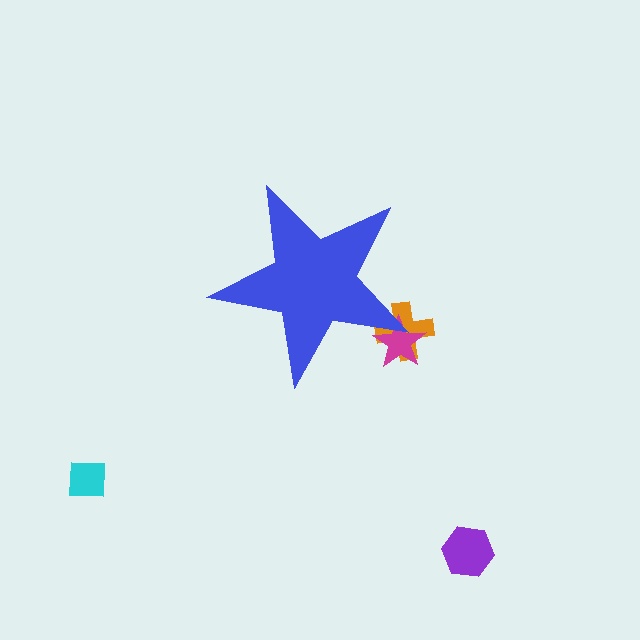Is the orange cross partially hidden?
Yes, the orange cross is partially hidden behind the blue star.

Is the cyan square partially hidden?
No, the cyan square is fully visible.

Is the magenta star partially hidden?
Yes, the magenta star is partially hidden behind the blue star.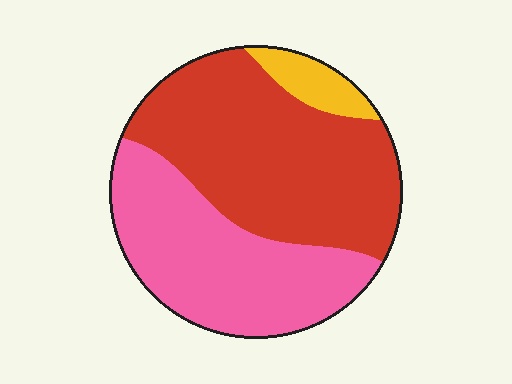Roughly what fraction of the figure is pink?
Pink takes up about two fifths (2/5) of the figure.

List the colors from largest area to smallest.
From largest to smallest: red, pink, yellow.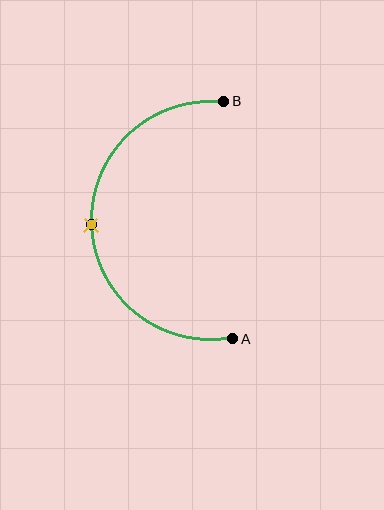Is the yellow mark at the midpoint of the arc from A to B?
Yes. The yellow mark lies on the arc at equal arc-length from both A and B — it is the arc midpoint.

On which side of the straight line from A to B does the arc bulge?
The arc bulges to the left of the straight line connecting A and B.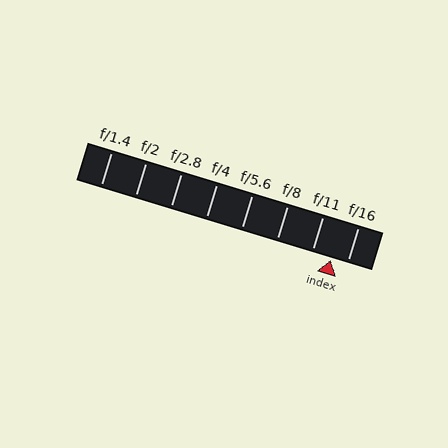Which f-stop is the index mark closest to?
The index mark is closest to f/16.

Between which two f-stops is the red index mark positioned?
The index mark is between f/11 and f/16.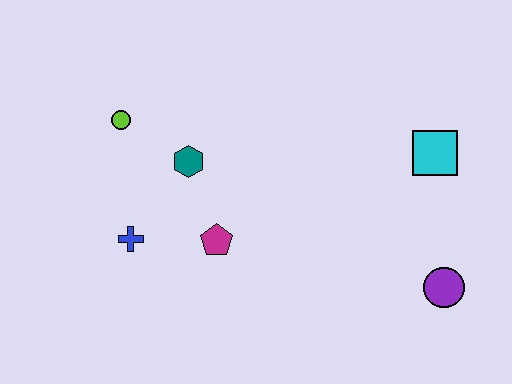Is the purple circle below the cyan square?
Yes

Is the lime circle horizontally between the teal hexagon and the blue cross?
No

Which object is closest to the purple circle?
The cyan square is closest to the purple circle.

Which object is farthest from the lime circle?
The purple circle is farthest from the lime circle.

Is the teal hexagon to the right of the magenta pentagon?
No